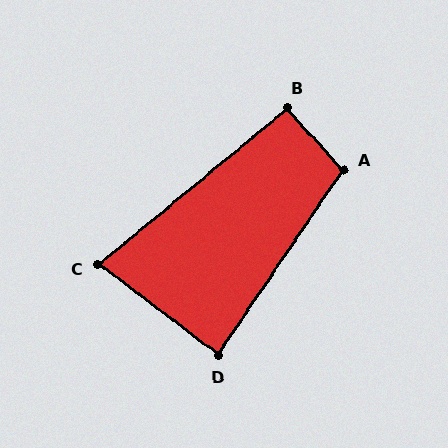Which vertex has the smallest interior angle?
C, at approximately 77 degrees.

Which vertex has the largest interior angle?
A, at approximately 103 degrees.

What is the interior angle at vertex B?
Approximately 93 degrees (approximately right).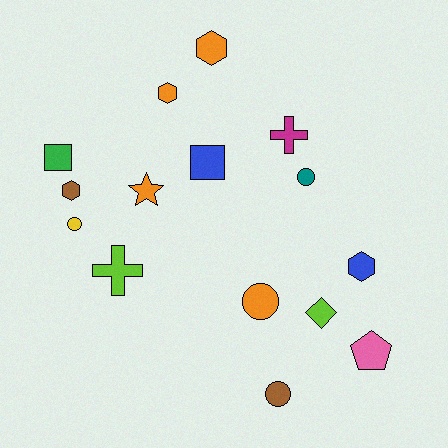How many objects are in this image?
There are 15 objects.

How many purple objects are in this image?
There are no purple objects.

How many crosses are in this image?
There are 2 crosses.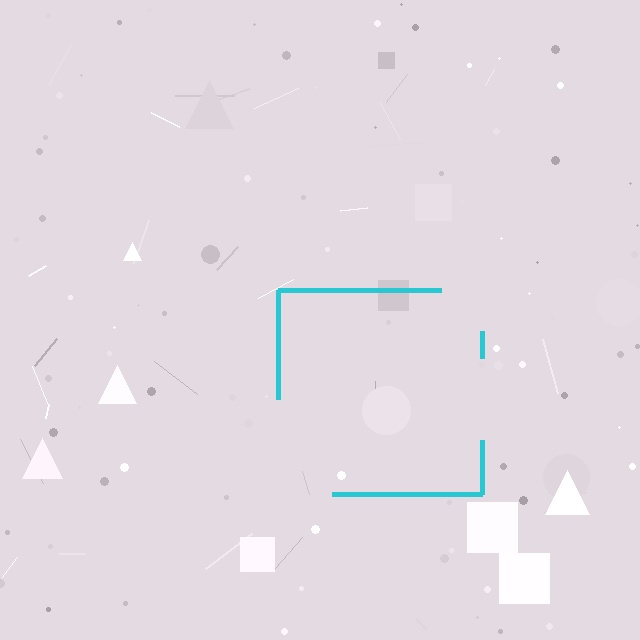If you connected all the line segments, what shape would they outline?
They would outline a square.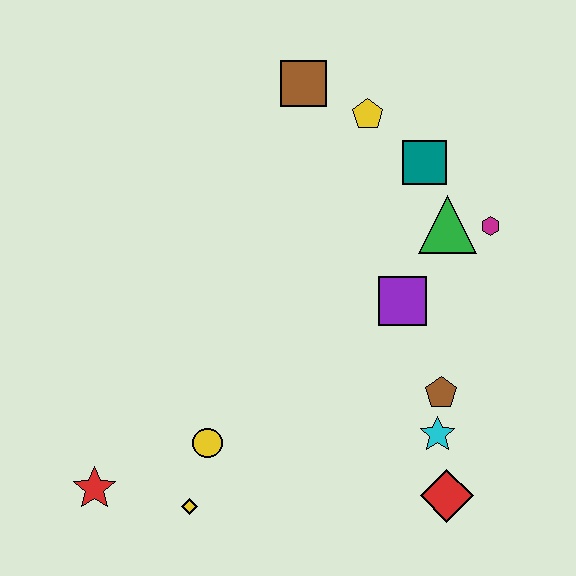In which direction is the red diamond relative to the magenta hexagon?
The red diamond is below the magenta hexagon.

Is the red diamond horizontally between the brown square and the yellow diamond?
No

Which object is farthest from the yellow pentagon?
The red star is farthest from the yellow pentagon.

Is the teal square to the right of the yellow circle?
Yes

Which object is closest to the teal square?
The green triangle is closest to the teal square.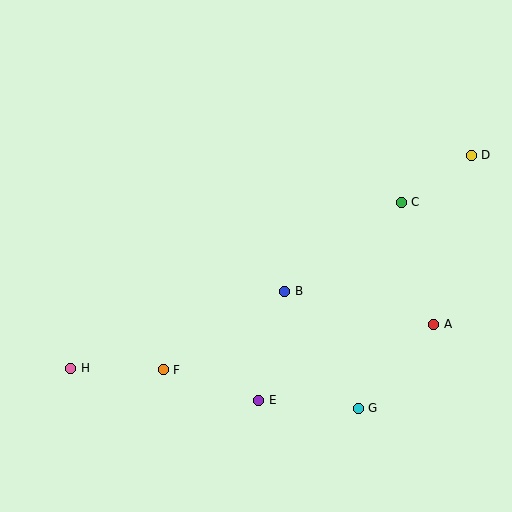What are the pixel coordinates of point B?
Point B is at (285, 291).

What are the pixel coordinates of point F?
Point F is at (163, 370).